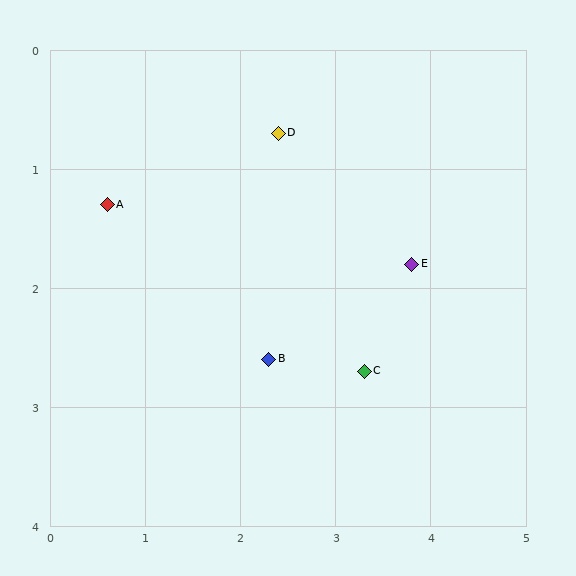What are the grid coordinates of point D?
Point D is at approximately (2.4, 0.7).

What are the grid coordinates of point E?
Point E is at approximately (3.8, 1.8).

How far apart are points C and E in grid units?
Points C and E are about 1.0 grid units apart.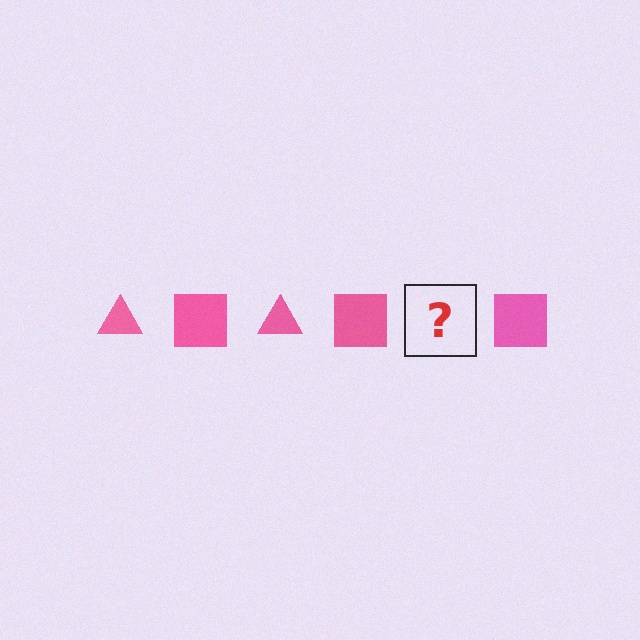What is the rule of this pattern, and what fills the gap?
The rule is that the pattern cycles through triangle, square shapes in pink. The gap should be filled with a pink triangle.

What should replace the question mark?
The question mark should be replaced with a pink triangle.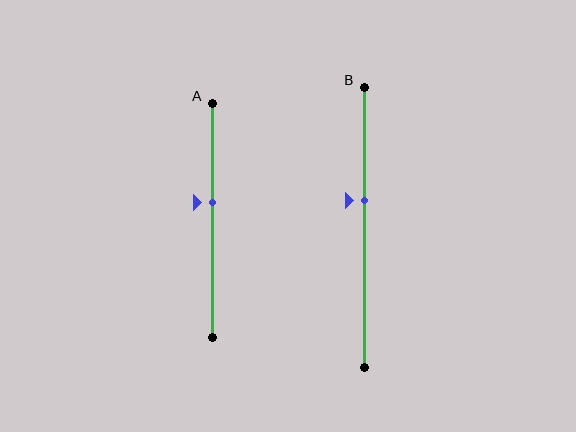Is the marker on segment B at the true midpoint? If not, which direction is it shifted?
No, the marker on segment B is shifted upward by about 10% of the segment length.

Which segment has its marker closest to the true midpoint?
Segment A has its marker closest to the true midpoint.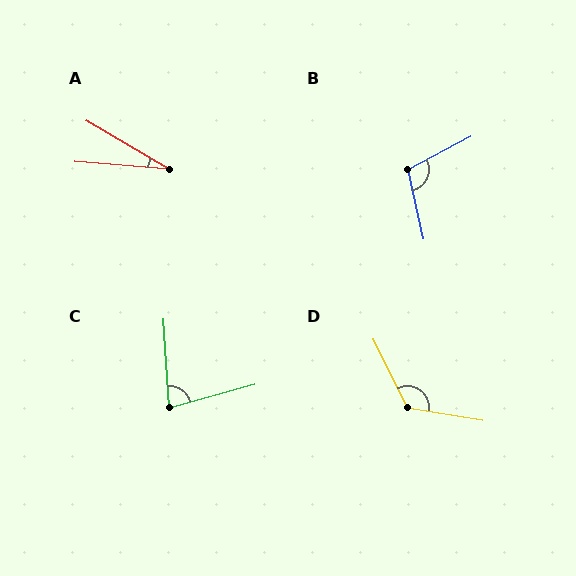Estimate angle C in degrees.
Approximately 79 degrees.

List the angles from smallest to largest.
A (26°), C (79°), B (105°), D (126°).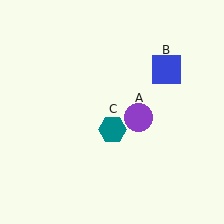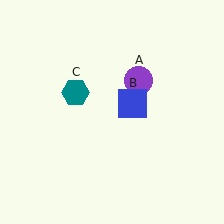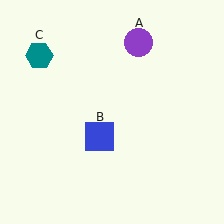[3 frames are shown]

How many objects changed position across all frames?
3 objects changed position: purple circle (object A), blue square (object B), teal hexagon (object C).